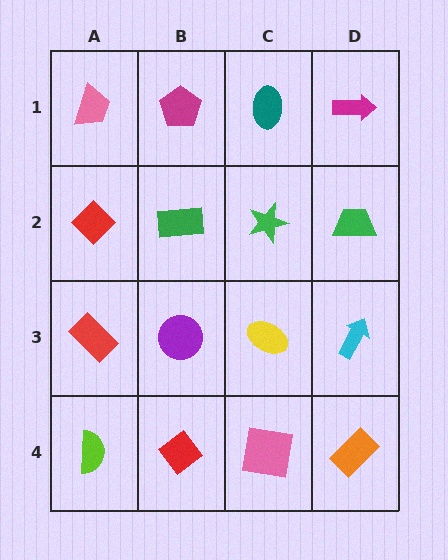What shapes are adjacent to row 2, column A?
A pink trapezoid (row 1, column A), a red rectangle (row 3, column A), a green rectangle (row 2, column B).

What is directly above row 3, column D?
A green trapezoid.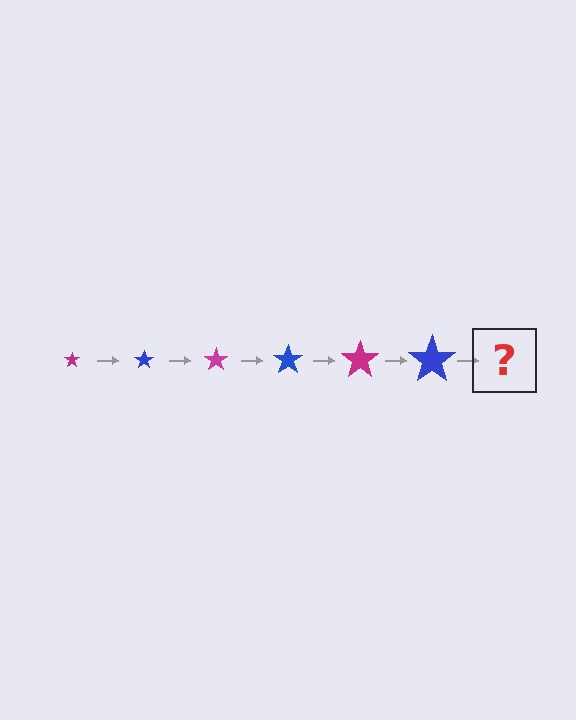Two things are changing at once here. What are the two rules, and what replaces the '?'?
The two rules are that the star grows larger each step and the color cycles through magenta and blue. The '?' should be a magenta star, larger than the previous one.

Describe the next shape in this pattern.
It should be a magenta star, larger than the previous one.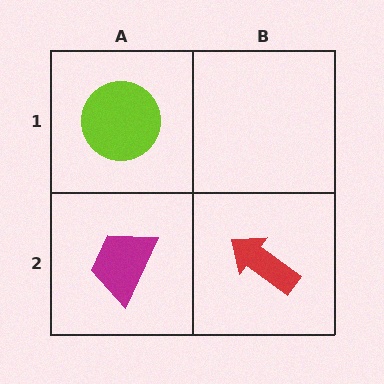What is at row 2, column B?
A red arrow.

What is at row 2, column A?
A magenta trapezoid.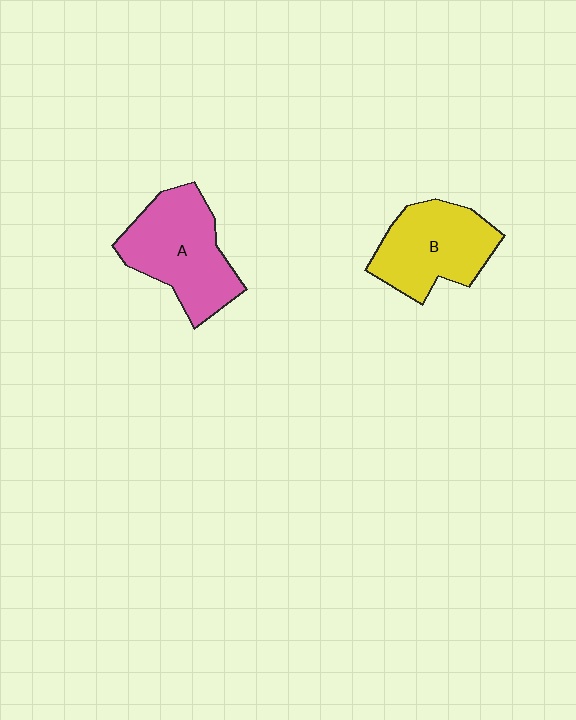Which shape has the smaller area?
Shape B (yellow).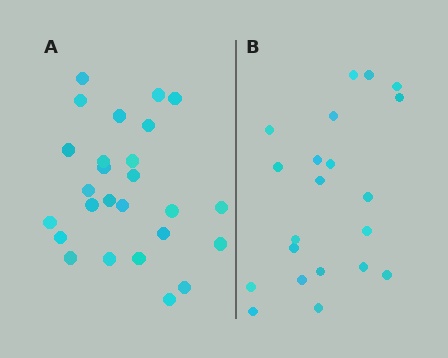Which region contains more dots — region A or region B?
Region A (the left region) has more dots.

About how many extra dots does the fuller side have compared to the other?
Region A has about 5 more dots than region B.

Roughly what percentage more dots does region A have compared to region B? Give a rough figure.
About 25% more.